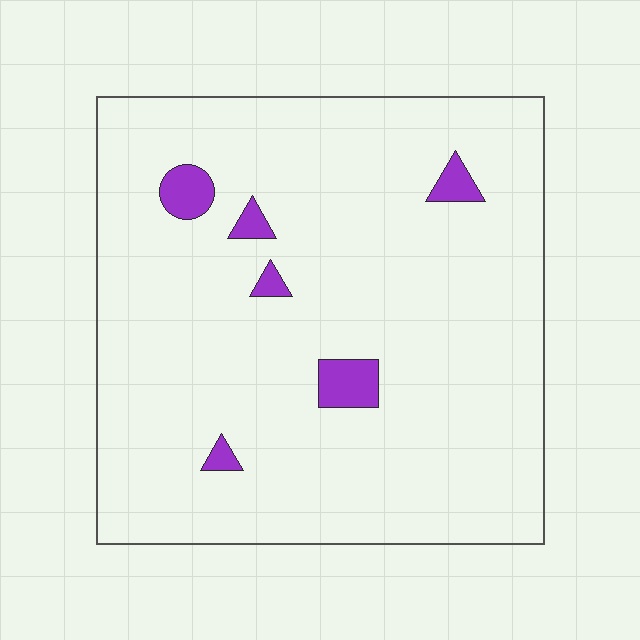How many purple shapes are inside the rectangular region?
6.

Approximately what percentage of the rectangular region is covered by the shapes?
Approximately 5%.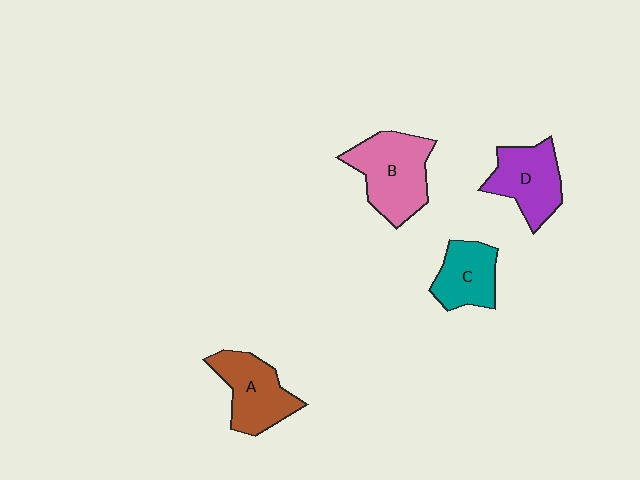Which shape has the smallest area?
Shape C (teal).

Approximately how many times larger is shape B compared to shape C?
Approximately 1.5 times.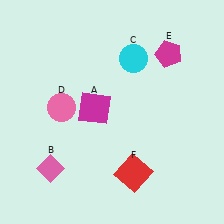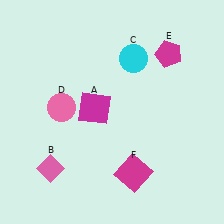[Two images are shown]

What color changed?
The square (F) changed from red in Image 1 to magenta in Image 2.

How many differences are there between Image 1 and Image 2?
There is 1 difference between the two images.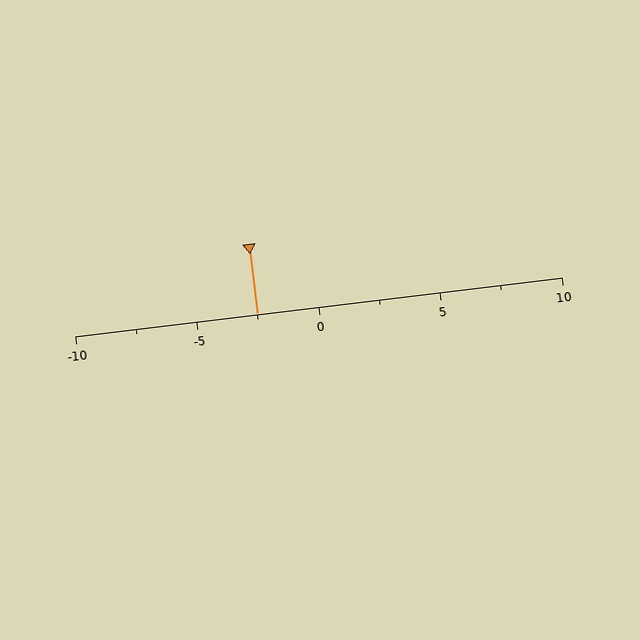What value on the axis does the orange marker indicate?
The marker indicates approximately -2.5.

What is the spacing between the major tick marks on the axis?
The major ticks are spaced 5 apart.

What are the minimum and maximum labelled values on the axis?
The axis runs from -10 to 10.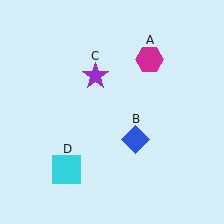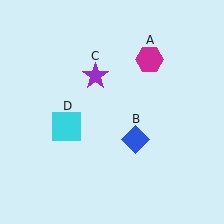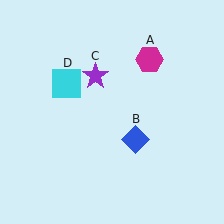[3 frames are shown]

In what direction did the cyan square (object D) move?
The cyan square (object D) moved up.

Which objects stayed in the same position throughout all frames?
Magenta hexagon (object A) and blue diamond (object B) and purple star (object C) remained stationary.